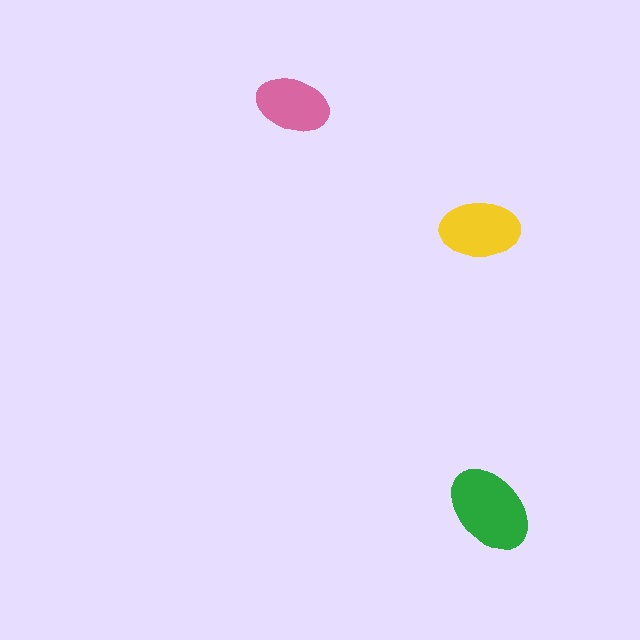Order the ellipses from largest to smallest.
the green one, the yellow one, the pink one.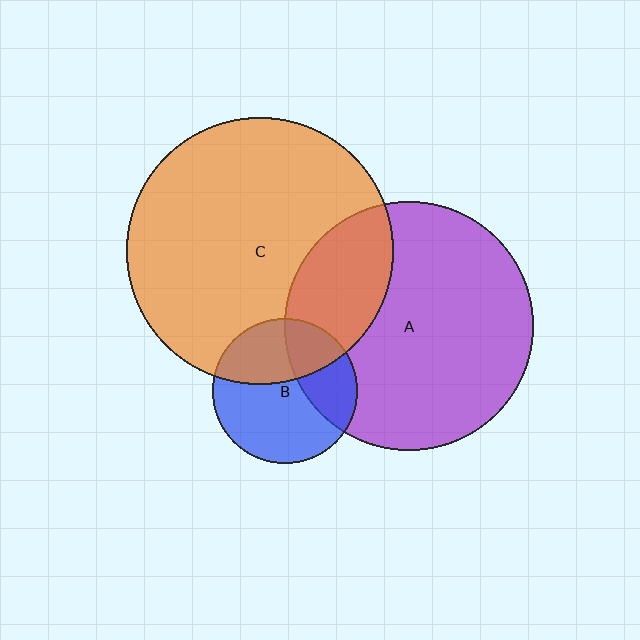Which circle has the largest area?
Circle C (orange).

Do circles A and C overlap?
Yes.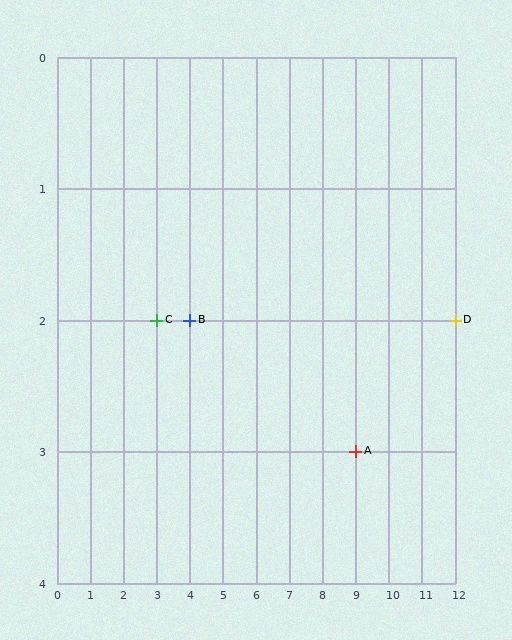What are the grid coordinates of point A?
Point A is at grid coordinates (9, 3).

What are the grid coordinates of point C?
Point C is at grid coordinates (3, 2).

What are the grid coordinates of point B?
Point B is at grid coordinates (4, 2).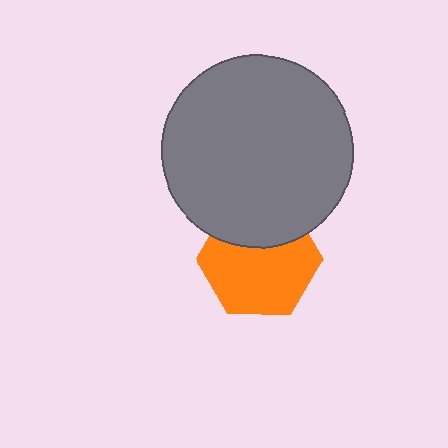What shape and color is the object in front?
The object in front is a gray circle.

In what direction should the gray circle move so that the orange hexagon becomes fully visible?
The gray circle should move up. That is the shortest direction to clear the overlap and leave the orange hexagon fully visible.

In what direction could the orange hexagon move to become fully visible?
The orange hexagon could move down. That would shift it out from behind the gray circle entirely.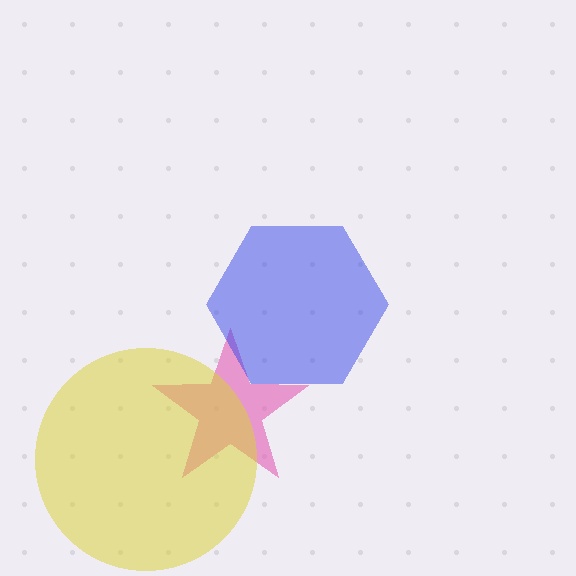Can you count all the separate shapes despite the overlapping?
Yes, there are 3 separate shapes.